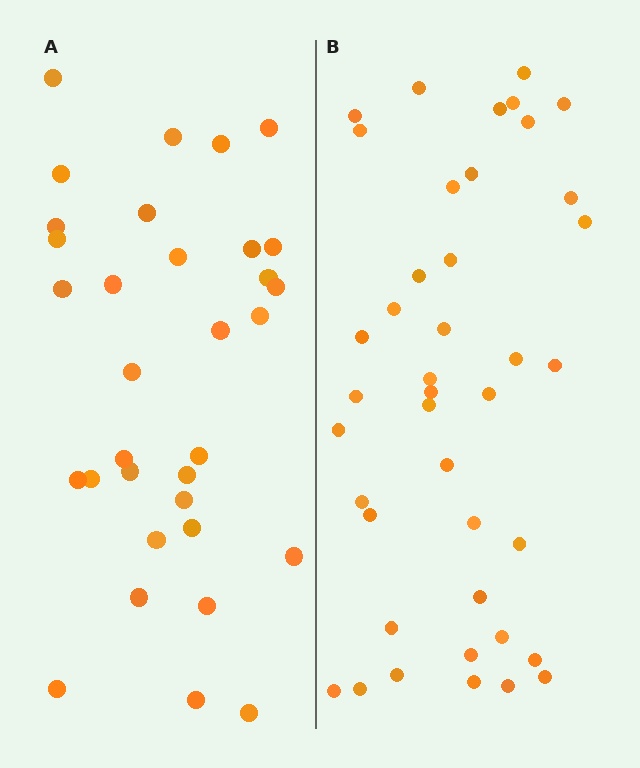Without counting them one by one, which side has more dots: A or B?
Region B (the right region) has more dots.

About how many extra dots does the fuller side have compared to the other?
Region B has roughly 8 or so more dots than region A.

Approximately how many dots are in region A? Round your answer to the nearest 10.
About 30 dots. (The exact count is 33, which rounds to 30.)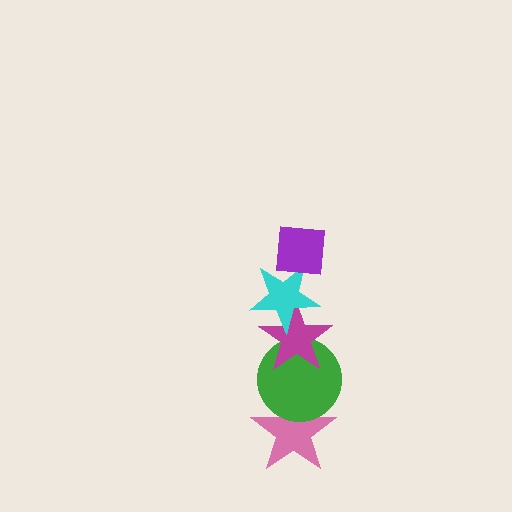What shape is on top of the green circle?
The magenta star is on top of the green circle.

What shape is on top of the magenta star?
The cyan star is on top of the magenta star.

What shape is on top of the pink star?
The green circle is on top of the pink star.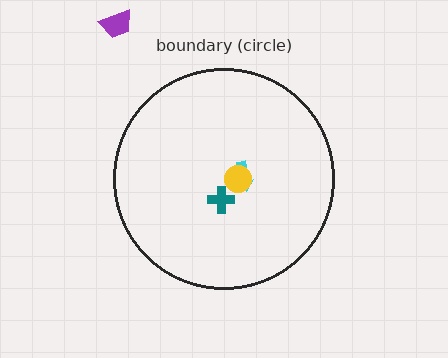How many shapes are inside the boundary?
3 inside, 1 outside.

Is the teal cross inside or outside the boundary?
Inside.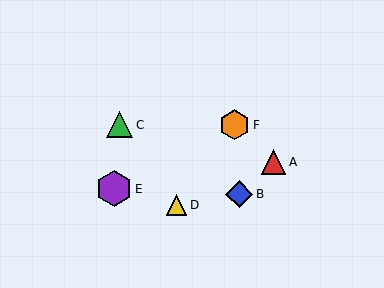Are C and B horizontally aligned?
No, C is at y≈125 and B is at y≈194.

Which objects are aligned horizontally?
Objects C, F are aligned horizontally.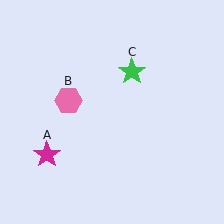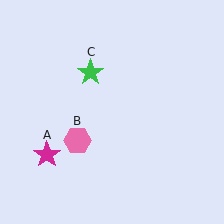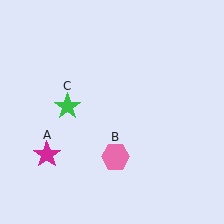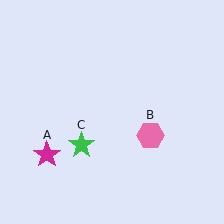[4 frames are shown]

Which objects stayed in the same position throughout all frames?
Magenta star (object A) remained stationary.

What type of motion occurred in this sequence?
The pink hexagon (object B), green star (object C) rotated counterclockwise around the center of the scene.